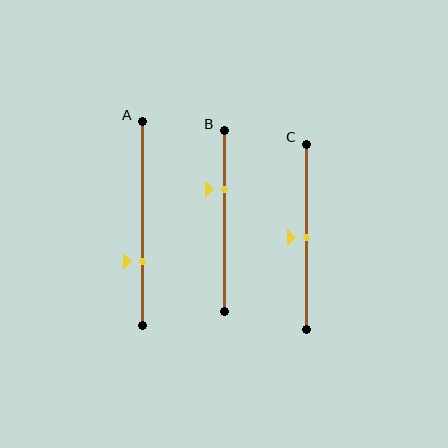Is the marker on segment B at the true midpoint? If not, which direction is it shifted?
No, the marker on segment B is shifted upward by about 18% of the segment length.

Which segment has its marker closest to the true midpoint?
Segment C has its marker closest to the true midpoint.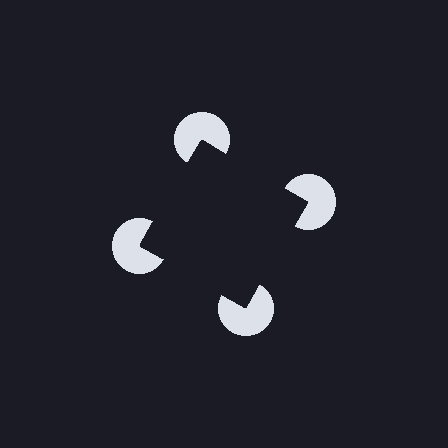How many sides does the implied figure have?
4 sides.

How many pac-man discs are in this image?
There are 4 — one at each vertex of the illusory square.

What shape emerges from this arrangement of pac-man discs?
An illusory square — its edges are inferred from the aligned wedge cuts in the pac-man discs, not physically drawn.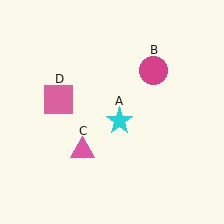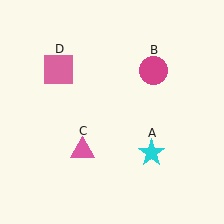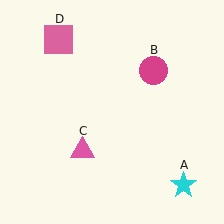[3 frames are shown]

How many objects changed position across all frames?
2 objects changed position: cyan star (object A), pink square (object D).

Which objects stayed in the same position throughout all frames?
Magenta circle (object B) and pink triangle (object C) remained stationary.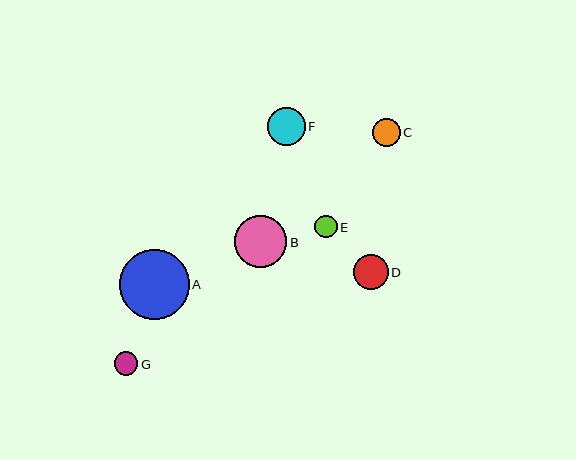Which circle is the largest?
Circle A is the largest with a size of approximately 69 pixels.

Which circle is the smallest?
Circle E is the smallest with a size of approximately 22 pixels.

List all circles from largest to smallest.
From largest to smallest: A, B, F, D, C, G, E.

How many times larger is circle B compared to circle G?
Circle B is approximately 2.2 times the size of circle G.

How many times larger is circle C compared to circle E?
Circle C is approximately 1.3 times the size of circle E.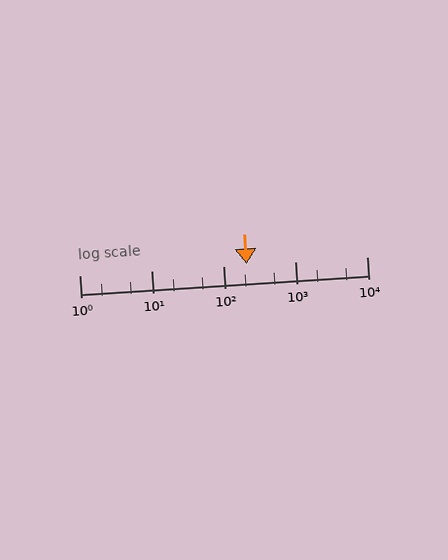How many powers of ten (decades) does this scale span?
The scale spans 4 decades, from 1 to 10000.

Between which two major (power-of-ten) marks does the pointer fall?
The pointer is between 100 and 1000.